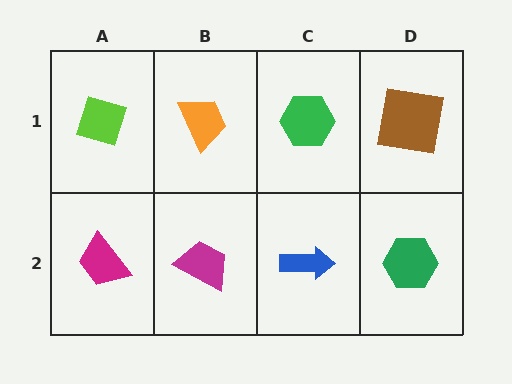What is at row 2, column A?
A magenta trapezoid.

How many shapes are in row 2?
4 shapes.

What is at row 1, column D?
A brown square.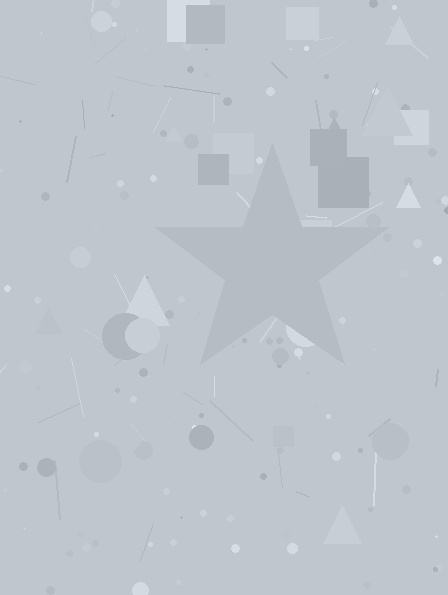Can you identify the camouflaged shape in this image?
The camouflaged shape is a star.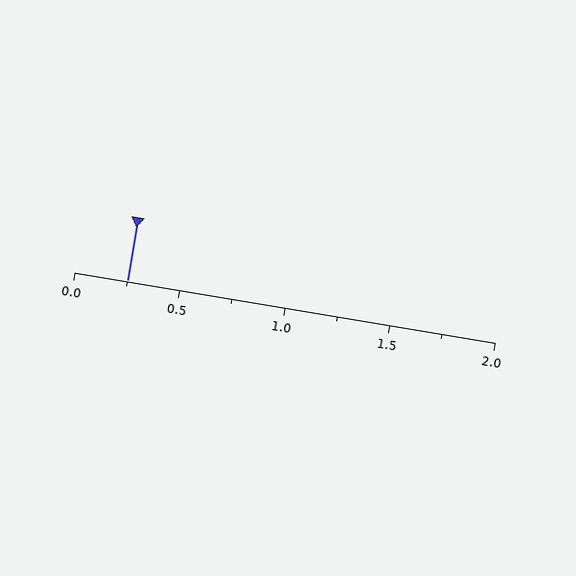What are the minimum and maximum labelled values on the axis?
The axis runs from 0.0 to 2.0.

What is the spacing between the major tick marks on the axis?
The major ticks are spaced 0.5 apart.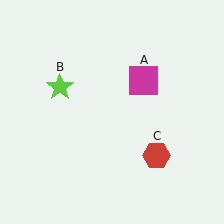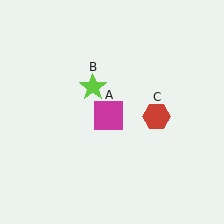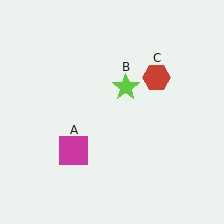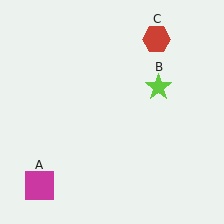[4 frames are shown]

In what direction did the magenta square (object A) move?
The magenta square (object A) moved down and to the left.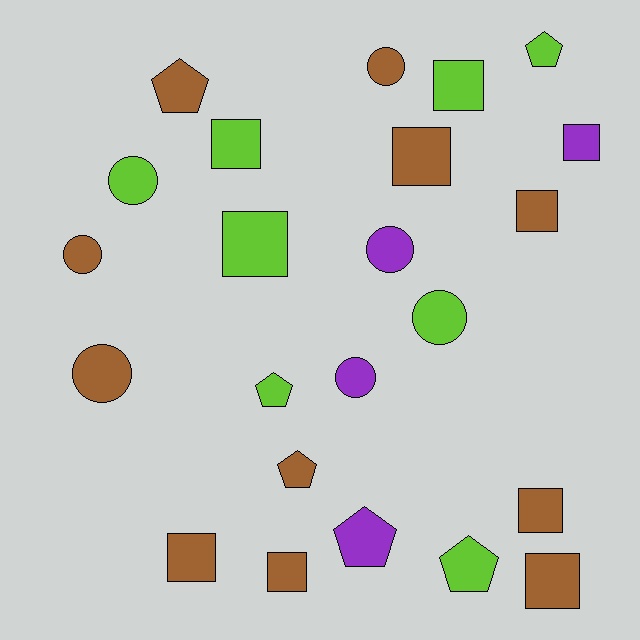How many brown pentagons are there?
There are 2 brown pentagons.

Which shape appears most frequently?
Square, with 10 objects.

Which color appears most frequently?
Brown, with 11 objects.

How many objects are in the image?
There are 23 objects.